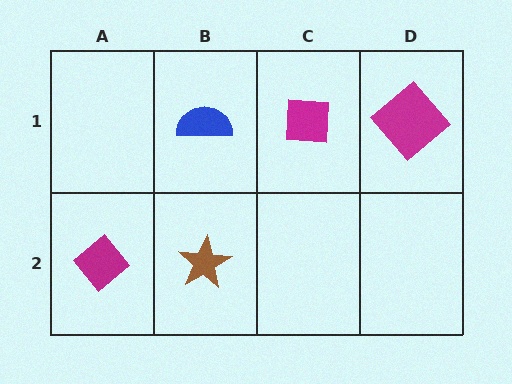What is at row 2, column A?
A magenta diamond.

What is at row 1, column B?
A blue semicircle.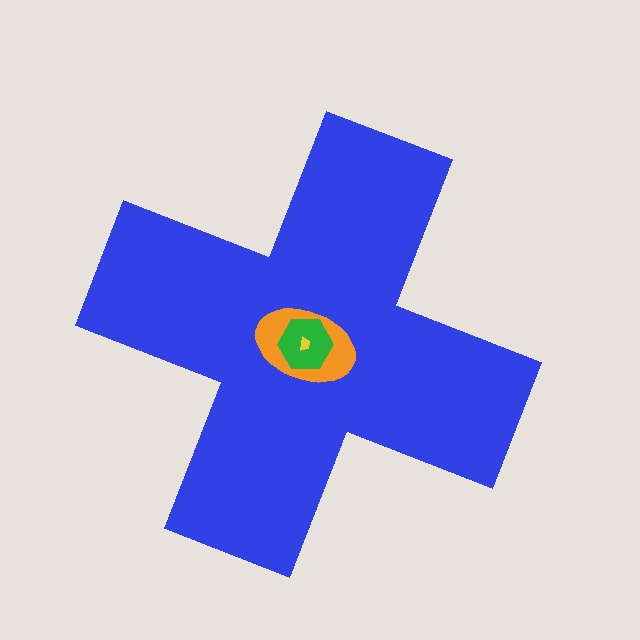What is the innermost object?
The yellow trapezoid.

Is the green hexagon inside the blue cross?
Yes.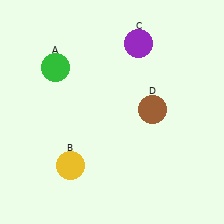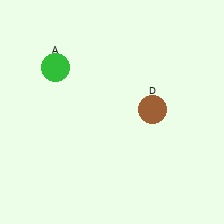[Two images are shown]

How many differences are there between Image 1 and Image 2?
There are 2 differences between the two images.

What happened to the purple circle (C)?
The purple circle (C) was removed in Image 2. It was in the top-right area of Image 1.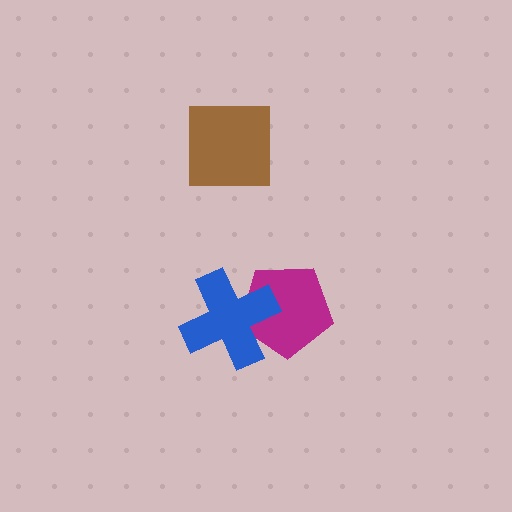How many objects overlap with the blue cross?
1 object overlaps with the blue cross.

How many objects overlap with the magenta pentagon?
1 object overlaps with the magenta pentagon.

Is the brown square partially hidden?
No, no other shape covers it.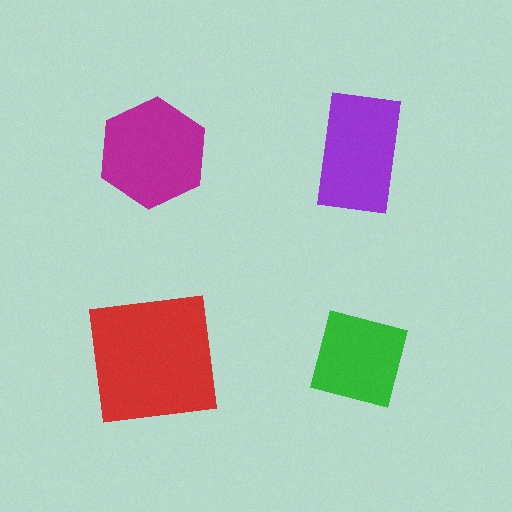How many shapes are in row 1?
2 shapes.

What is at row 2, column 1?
A red square.